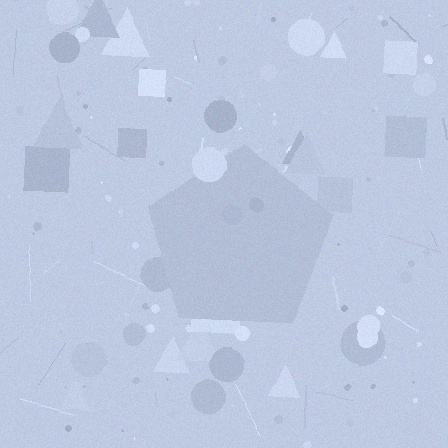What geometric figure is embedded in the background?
A pentagon is embedded in the background.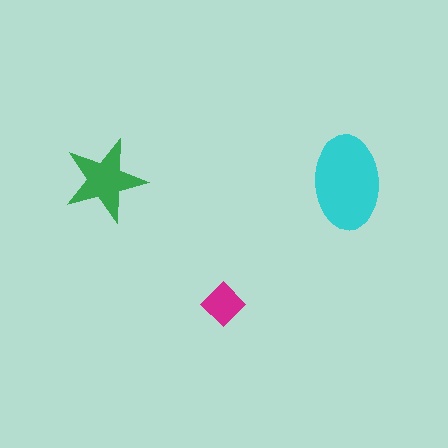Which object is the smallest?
The magenta diamond.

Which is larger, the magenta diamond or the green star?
The green star.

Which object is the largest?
The cyan ellipse.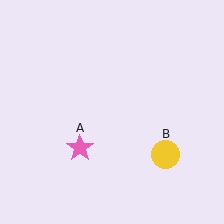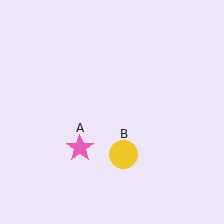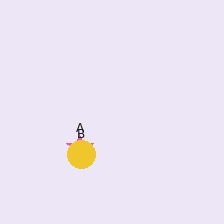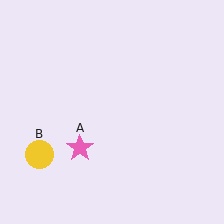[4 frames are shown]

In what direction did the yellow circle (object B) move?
The yellow circle (object B) moved left.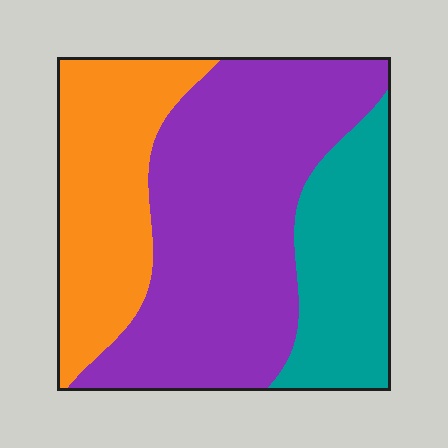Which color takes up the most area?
Purple, at roughly 50%.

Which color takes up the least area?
Teal, at roughly 20%.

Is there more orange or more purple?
Purple.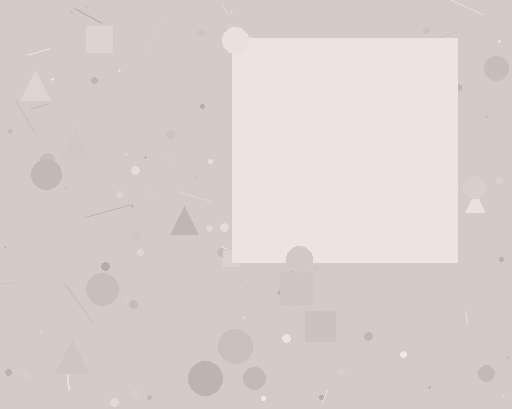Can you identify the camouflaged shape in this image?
The camouflaged shape is a square.